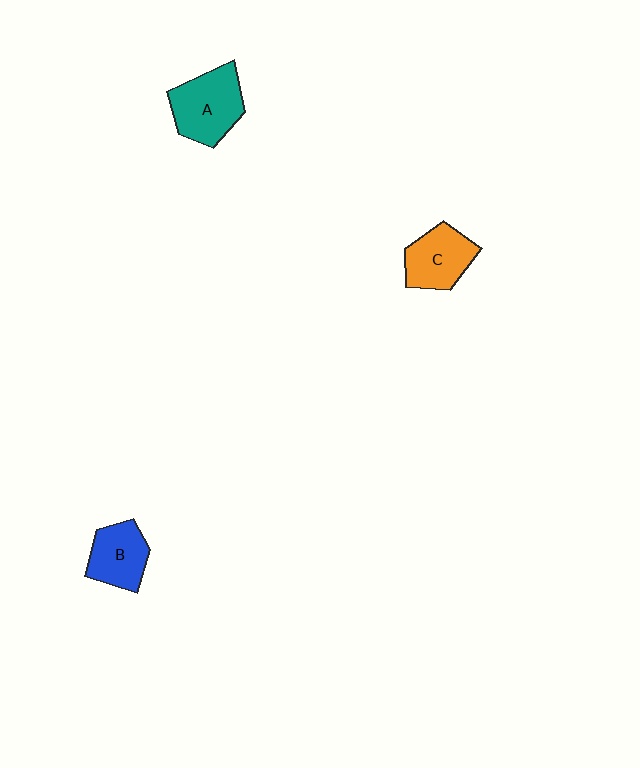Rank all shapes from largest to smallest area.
From largest to smallest: A (teal), C (orange), B (blue).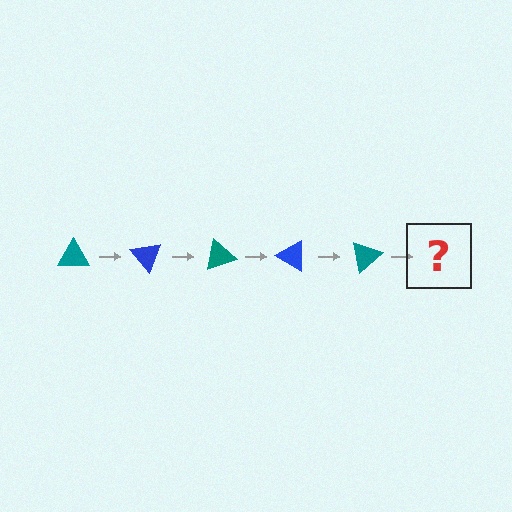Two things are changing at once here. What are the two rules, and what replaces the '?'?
The two rules are that it rotates 50 degrees each step and the color cycles through teal and blue. The '?' should be a blue triangle, rotated 250 degrees from the start.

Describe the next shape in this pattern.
It should be a blue triangle, rotated 250 degrees from the start.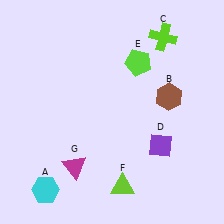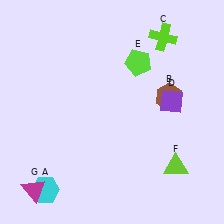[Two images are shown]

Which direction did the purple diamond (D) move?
The purple diamond (D) moved up.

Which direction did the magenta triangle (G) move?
The magenta triangle (G) moved left.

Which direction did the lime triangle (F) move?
The lime triangle (F) moved right.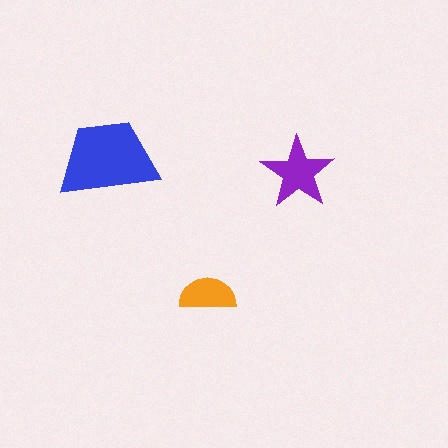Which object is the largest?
The blue trapezoid.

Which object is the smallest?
The orange semicircle.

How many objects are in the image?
There are 3 objects in the image.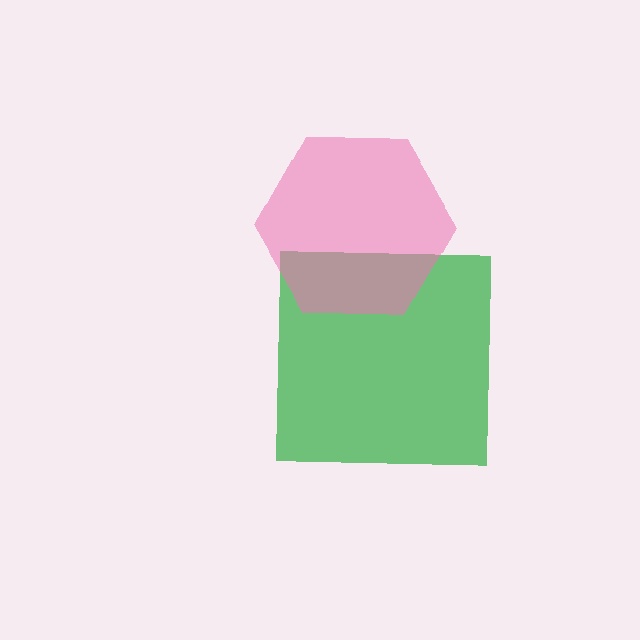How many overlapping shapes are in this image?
There are 2 overlapping shapes in the image.